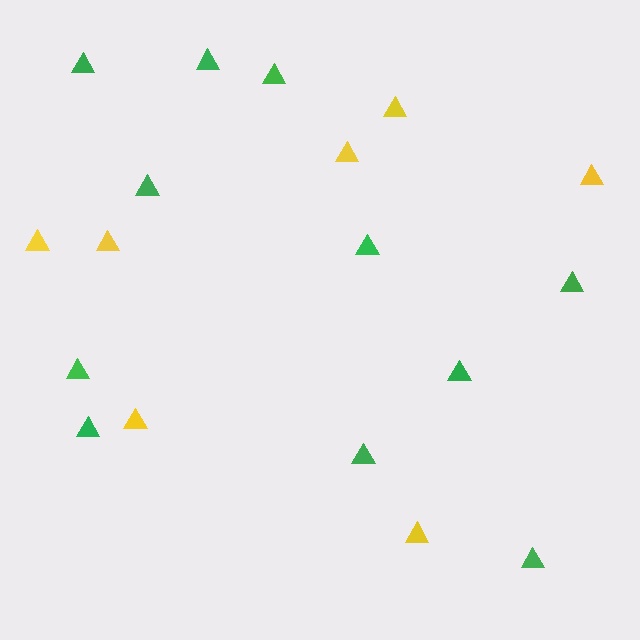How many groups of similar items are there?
There are 2 groups: one group of green triangles (11) and one group of yellow triangles (7).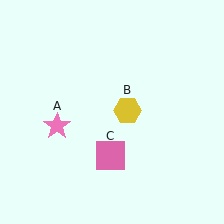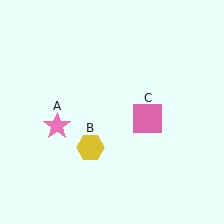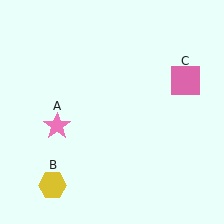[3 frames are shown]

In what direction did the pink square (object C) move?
The pink square (object C) moved up and to the right.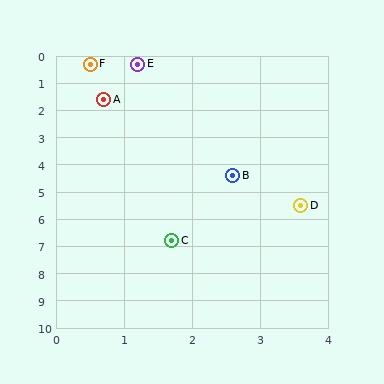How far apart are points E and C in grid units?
Points E and C are about 6.5 grid units apart.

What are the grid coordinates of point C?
Point C is at approximately (1.7, 6.8).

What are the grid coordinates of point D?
Point D is at approximately (3.6, 5.5).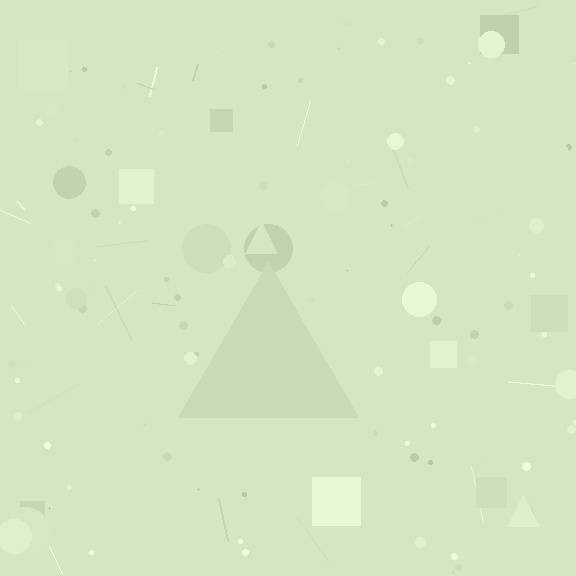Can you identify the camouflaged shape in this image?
The camouflaged shape is a triangle.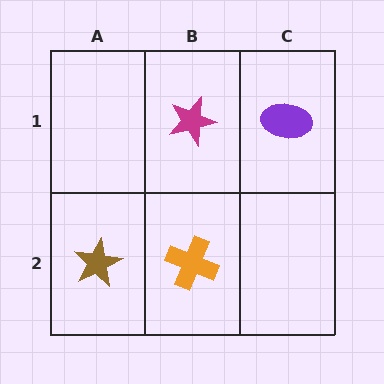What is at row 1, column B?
A magenta star.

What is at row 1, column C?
A purple ellipse.